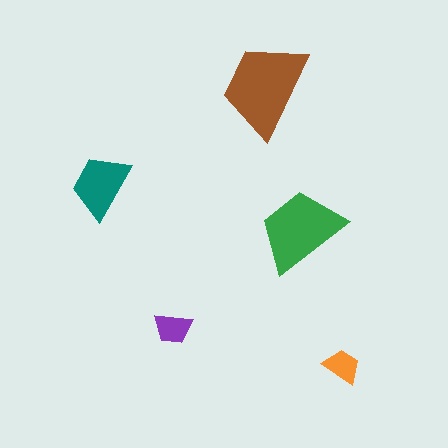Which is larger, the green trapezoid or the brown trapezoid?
The brown one.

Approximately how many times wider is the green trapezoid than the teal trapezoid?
About 1.5 times wider.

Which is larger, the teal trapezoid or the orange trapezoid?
The teal one.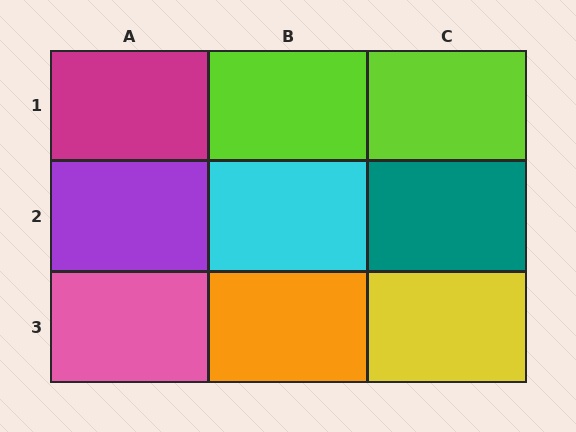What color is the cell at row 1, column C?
Lime.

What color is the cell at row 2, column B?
Cyan.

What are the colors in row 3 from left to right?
Pink, orange, yellow.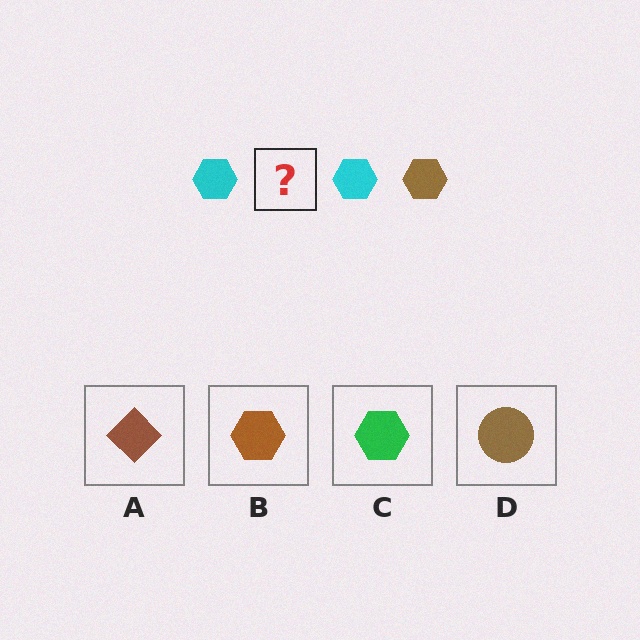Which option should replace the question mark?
Option B.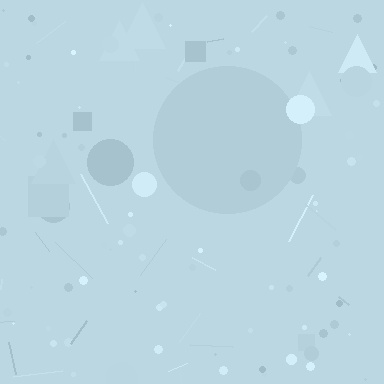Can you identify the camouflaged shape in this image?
The camouflaged shape is a circle.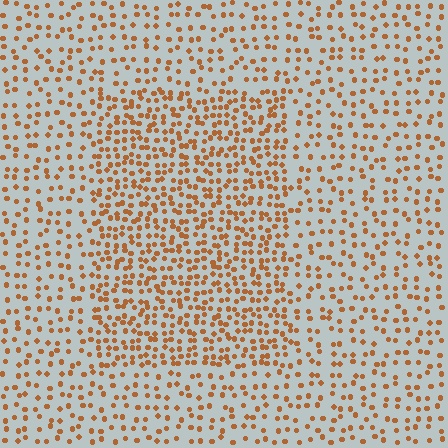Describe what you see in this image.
The image contains small brown elements arranged at two different densities. A rectangle-shaped region is visible where the elements are more densely packed than the surrounding area.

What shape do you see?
I see a rectangle.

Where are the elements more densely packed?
The elements are more densely packed inside the rectangle boundary.